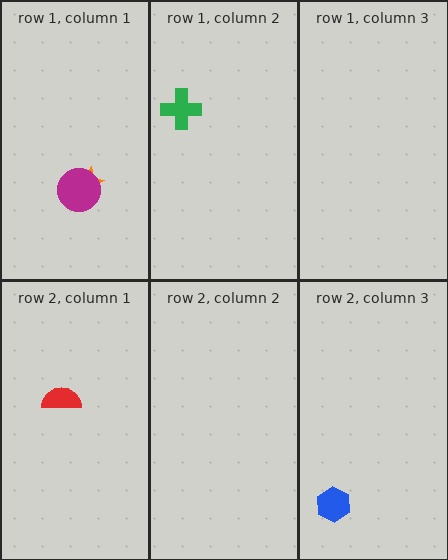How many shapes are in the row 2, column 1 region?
1.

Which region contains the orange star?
The row 1, column 1 region.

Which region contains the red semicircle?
The row 2, column 1 region.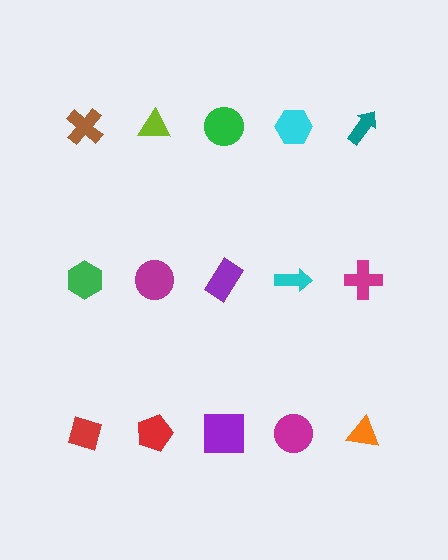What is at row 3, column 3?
A purple square.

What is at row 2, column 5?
A magenta cross.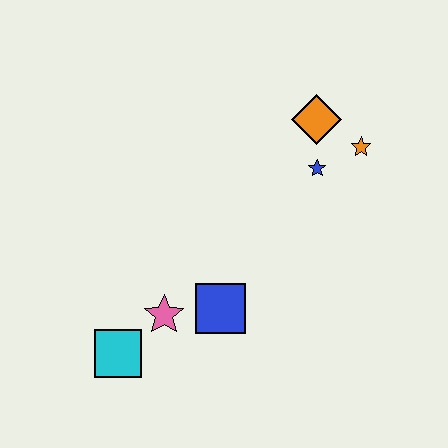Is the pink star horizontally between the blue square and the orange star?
No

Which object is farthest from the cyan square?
The orange star is farthest from the cyan square.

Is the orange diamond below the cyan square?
No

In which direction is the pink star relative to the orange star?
The pink star is to the left of the orange star.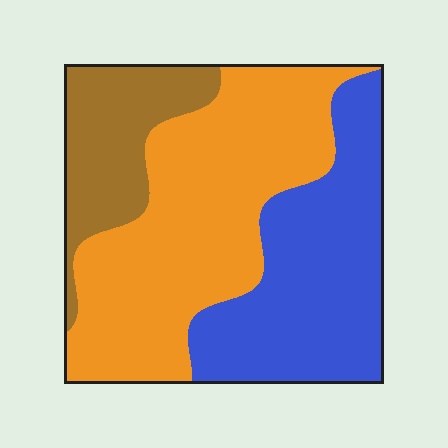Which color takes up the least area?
Brown, at roughly 20%.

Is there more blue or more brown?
Blue.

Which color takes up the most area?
Orange, at roughly 45%.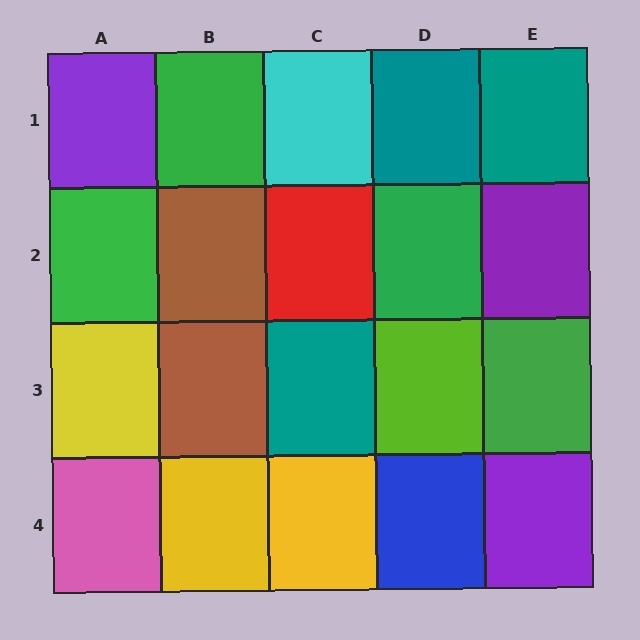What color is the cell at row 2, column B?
Brown.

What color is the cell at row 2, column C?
Red.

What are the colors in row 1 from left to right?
Purple, green, cyan, teal, teal.